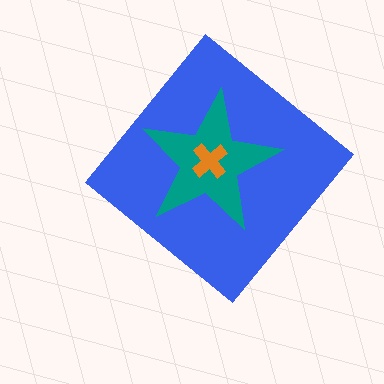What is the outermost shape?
The blue diamond.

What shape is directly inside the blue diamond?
The teal star.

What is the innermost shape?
The orange cross.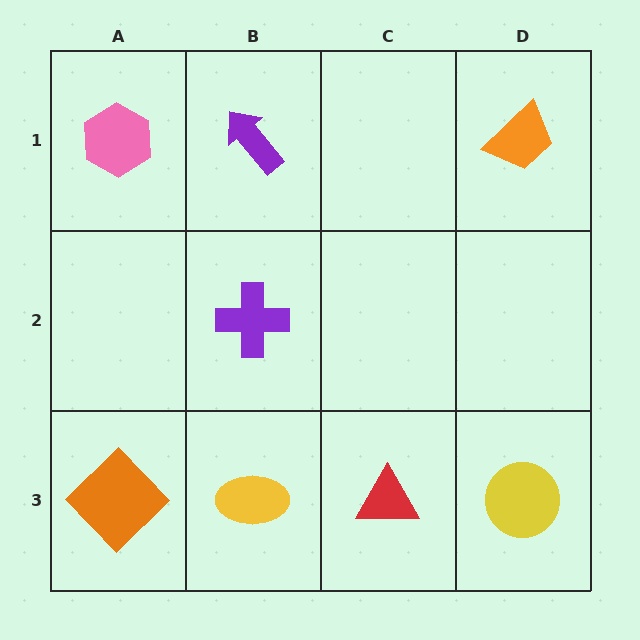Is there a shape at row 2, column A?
No, that cell is empty.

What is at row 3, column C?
A red triangle.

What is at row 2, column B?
A purple cross.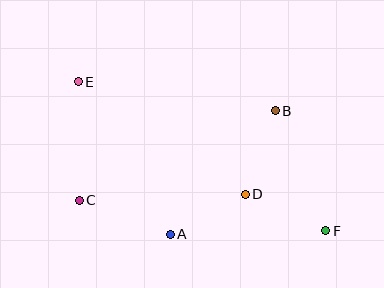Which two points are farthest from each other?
Points E and F are farthest from each other.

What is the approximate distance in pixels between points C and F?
The distance between C and F is approximately 248 pixels.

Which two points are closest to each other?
Points A and D are closest to each other.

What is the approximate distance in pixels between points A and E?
The distance between A and E is approximately 178 pixels.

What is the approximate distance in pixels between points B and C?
The distance between B and C is approximately 215 pixels.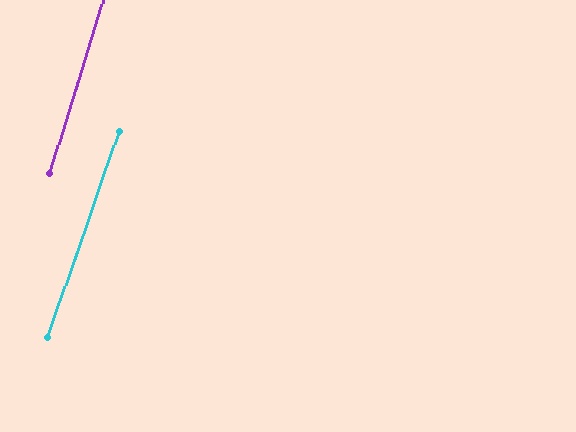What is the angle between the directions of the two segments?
Approximately 2 degrees.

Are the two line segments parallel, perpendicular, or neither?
Parallel — their directions differ by only 1.9°.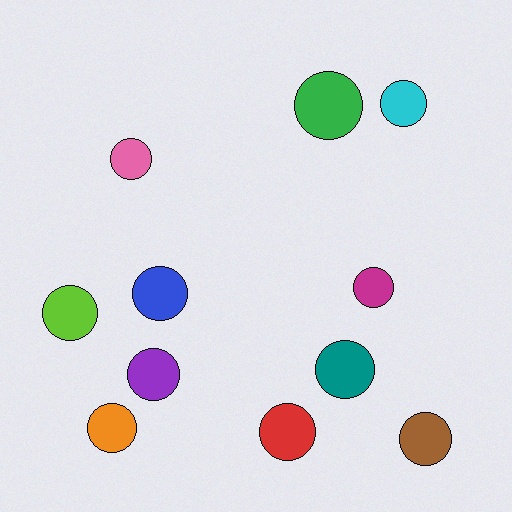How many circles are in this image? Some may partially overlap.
There are 11 circles.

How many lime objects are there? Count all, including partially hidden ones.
There is 1 lime object.